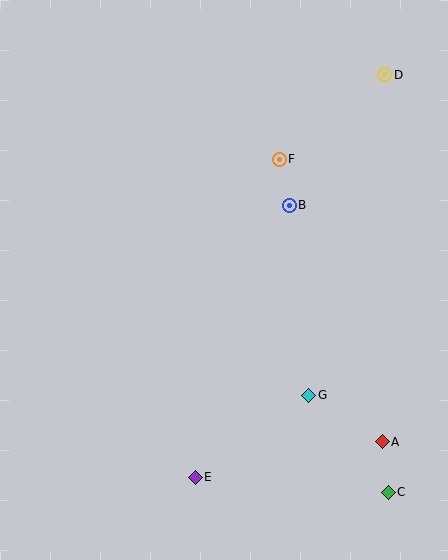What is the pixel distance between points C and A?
The distance between C and A is 51 pixels.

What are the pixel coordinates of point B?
Point B is at (289, 205).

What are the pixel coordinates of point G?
Point G is at (309, 395).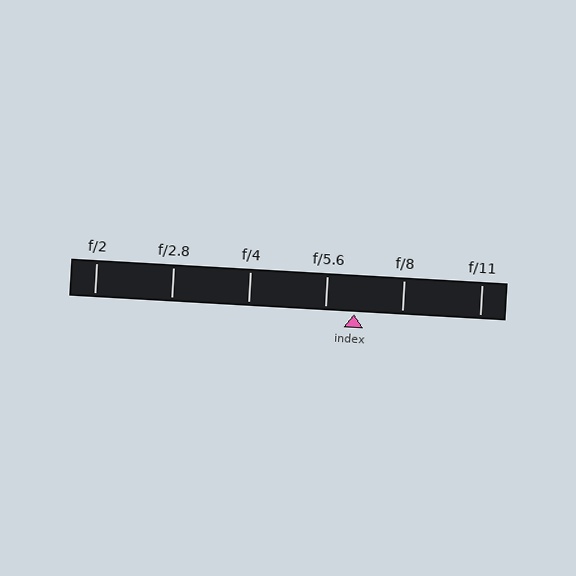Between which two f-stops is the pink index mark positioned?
The index mark is between f/5.6 and f/8.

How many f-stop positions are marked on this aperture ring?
There are 6 f-stop positions marked.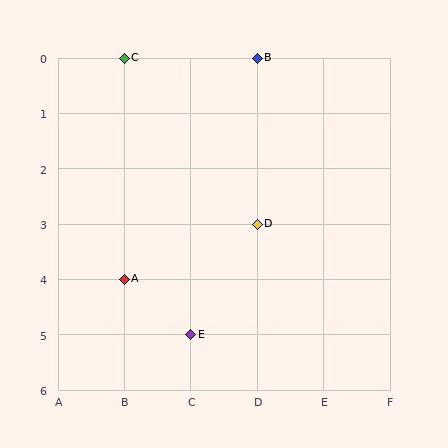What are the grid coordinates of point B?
Point B is at grid coordinates (D, 0).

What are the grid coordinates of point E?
Point E is at grid coordinates (C, 5).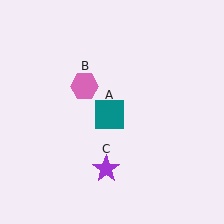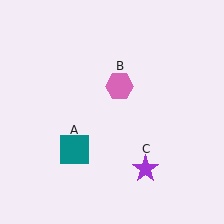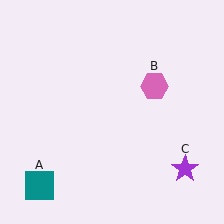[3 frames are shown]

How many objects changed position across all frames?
3 objects changed position: teal square (object A), pink hexagon (object B), purple star (object C).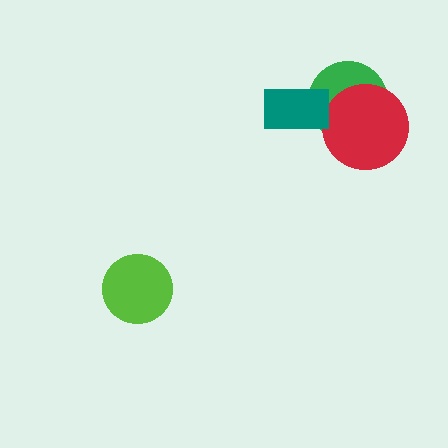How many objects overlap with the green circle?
2 objects overlap with the green circle.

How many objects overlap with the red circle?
1 object overlaps with the red circle.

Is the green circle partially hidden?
Yes, it is partially covered by another shape.